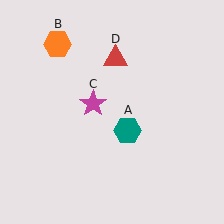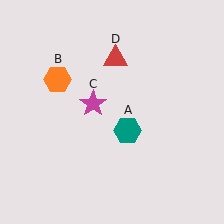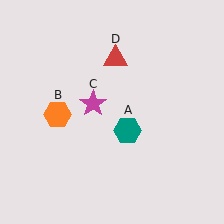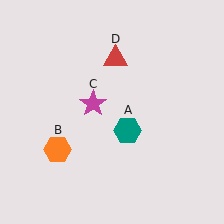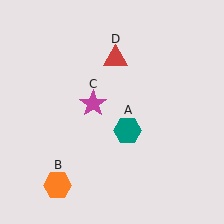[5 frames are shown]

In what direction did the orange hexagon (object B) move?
The orange hexagon (object B) moved down.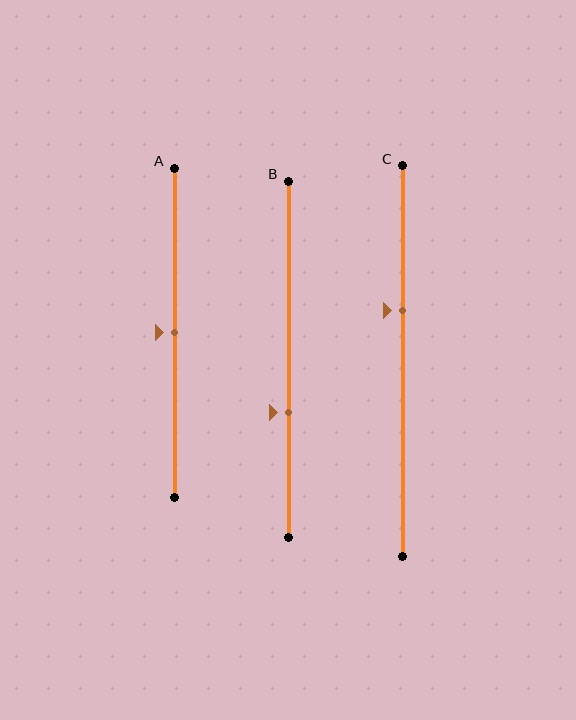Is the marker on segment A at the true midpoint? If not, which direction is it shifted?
Yes, the marker on segment A is at the true midpoint.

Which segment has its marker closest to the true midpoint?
Segment A has its marker closest to the true midpoint.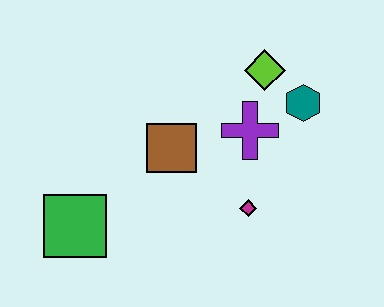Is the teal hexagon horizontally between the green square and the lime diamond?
No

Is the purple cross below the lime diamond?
Yes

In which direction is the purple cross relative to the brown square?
The purple cross is to the right of the brown square.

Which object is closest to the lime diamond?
The teal hexagon is closest to the lime diamond.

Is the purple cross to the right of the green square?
Yes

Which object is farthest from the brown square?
The teal hexagon is farthest from the brown square.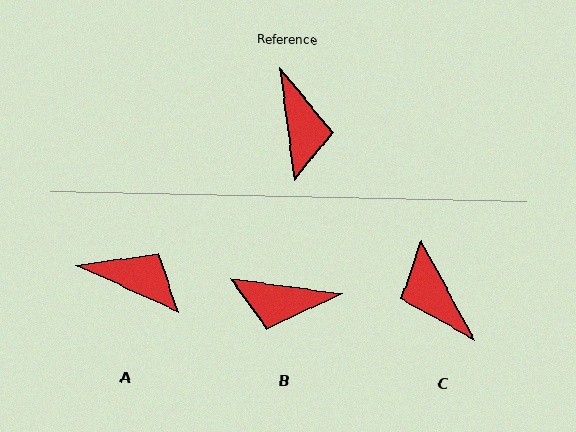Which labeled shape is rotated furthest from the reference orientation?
C, about 159 degrees away.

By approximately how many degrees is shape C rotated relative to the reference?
Approximately 159 degrees clockwise.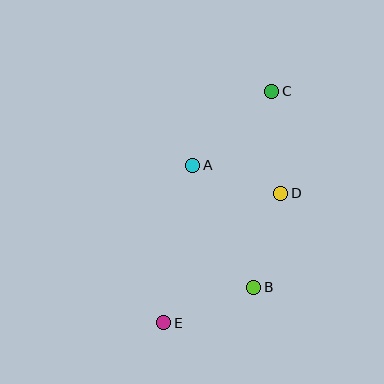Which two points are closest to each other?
Points A and D are closest to each other.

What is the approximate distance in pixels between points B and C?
The distance between B and C is approximately 197 pixels.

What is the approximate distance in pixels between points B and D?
The distance between B and D is approximately 98 pixels.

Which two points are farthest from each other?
Points C and E are farthest from each other.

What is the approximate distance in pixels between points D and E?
The distance between D and E is approximately 175 pixels.